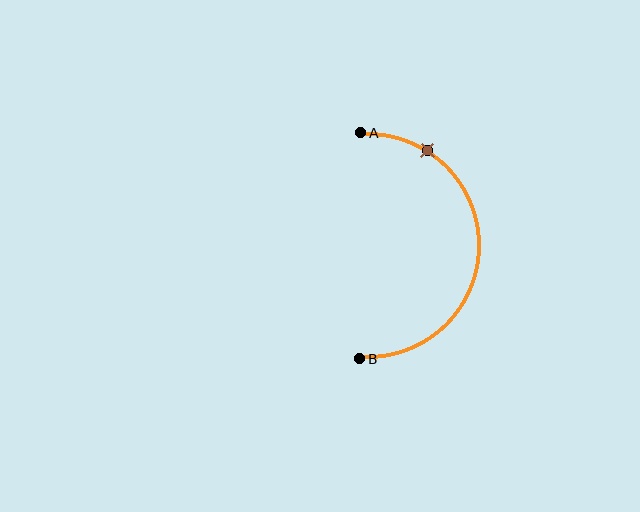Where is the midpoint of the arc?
The arc midpoint is the point on the curve farthest from the straight line joining A and B. It sits to the right of that line.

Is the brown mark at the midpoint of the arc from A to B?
No. The brown mark lies on the arc but is closer to endpoint A. The arc midpoint would be at the point on the curve equidistant along the arc from both A and B.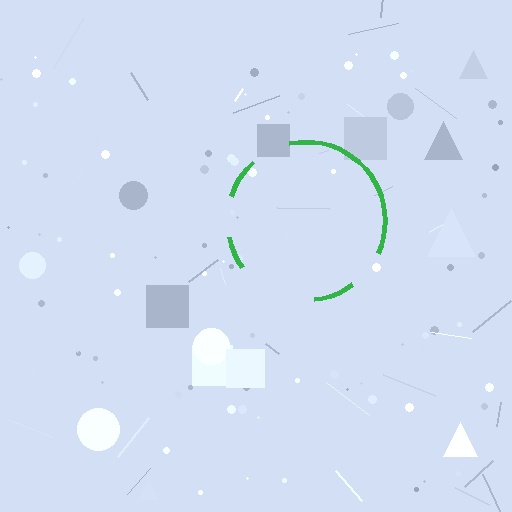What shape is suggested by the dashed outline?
The dashed outline suggests a circle.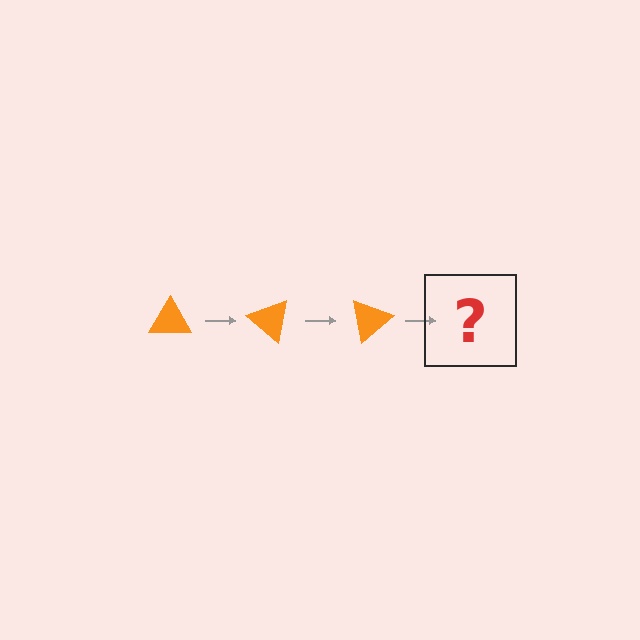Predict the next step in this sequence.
The next step is an orange triangle rotated 120 degrees.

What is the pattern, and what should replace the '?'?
The pattern is that the triangle rotates 40 degrees each step. The '?' should be an orange triangle rotated 120 degrees.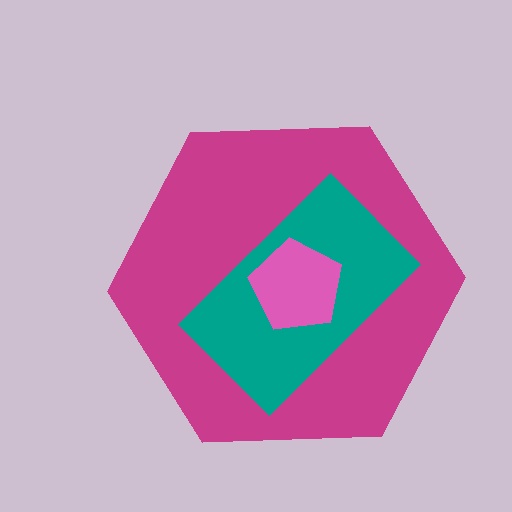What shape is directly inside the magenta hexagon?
The teal rectangle.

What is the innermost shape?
The pink pentagon.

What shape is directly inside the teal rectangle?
The pink pentagon.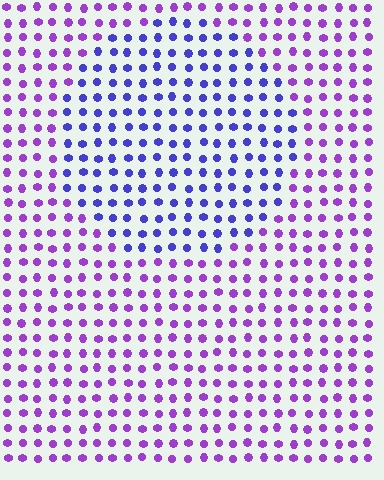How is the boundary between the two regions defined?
The boundary is defined purely by a slight shift in hue (about 38 degrees). Spacing, size, and orientation are identical on both sides.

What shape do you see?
I see a circle.